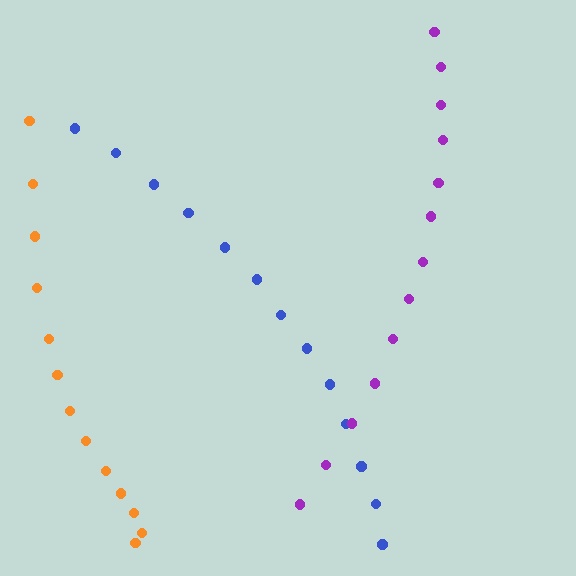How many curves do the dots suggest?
There are 3 distinct paths.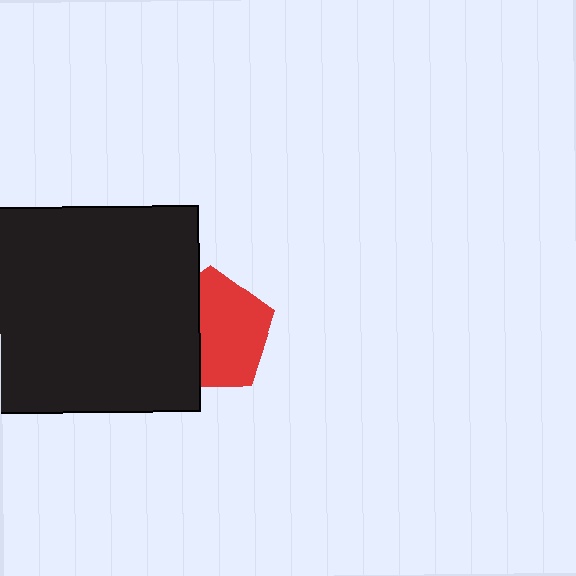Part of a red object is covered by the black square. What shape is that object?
It is a pentagon.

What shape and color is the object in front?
The object in front is a black square.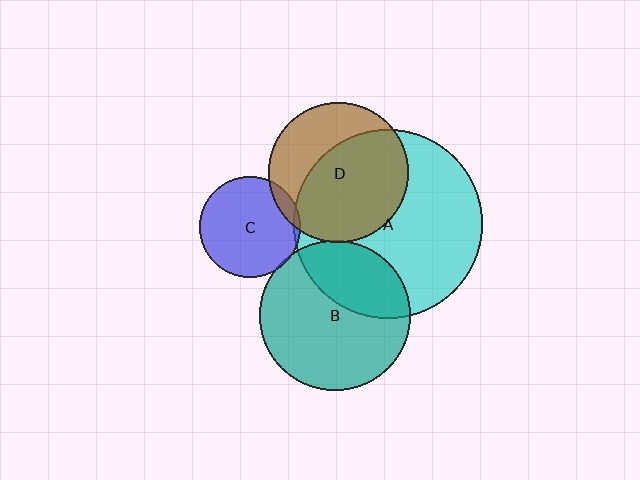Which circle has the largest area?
Circle A (cyan).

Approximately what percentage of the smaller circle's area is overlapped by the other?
Approximately 5%.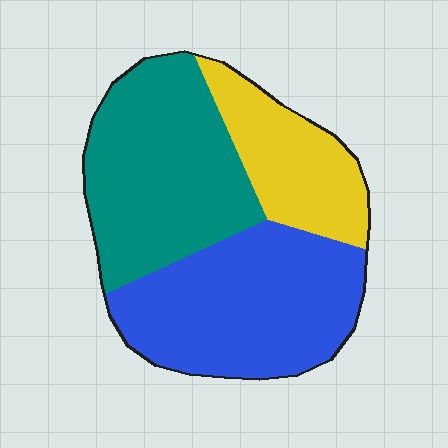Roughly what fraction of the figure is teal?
Teal covers 39% of the figure.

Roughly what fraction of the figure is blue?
Blue covers 40% of the figure.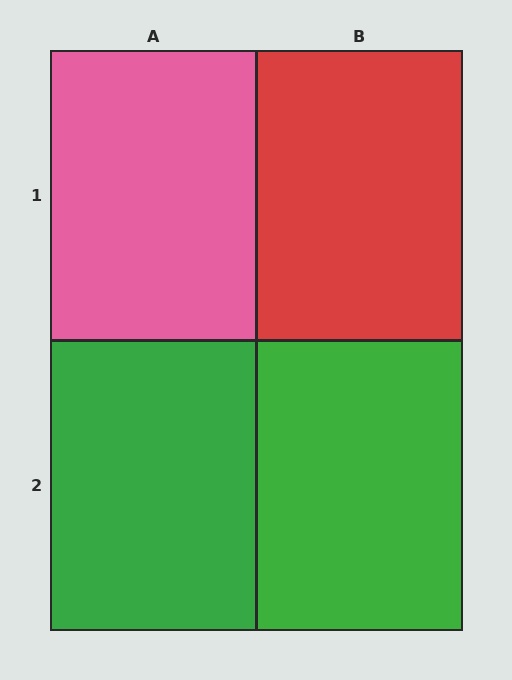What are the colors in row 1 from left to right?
Pink, red.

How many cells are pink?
1 cell is pink.